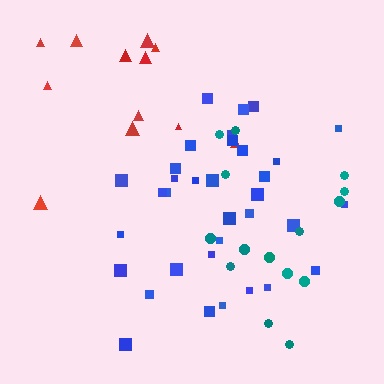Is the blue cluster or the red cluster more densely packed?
Blue.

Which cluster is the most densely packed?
Blue.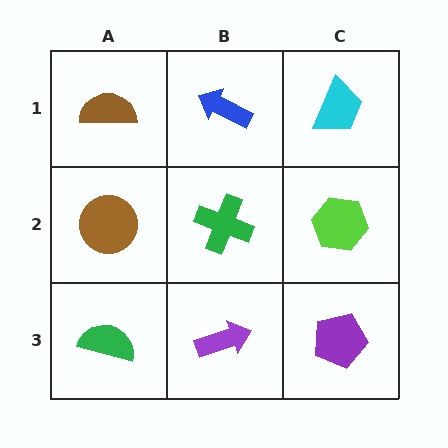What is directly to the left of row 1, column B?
A brown semicircle.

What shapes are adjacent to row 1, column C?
A lime hexagon (row 2, column C), a blue arrow (row 1, column B).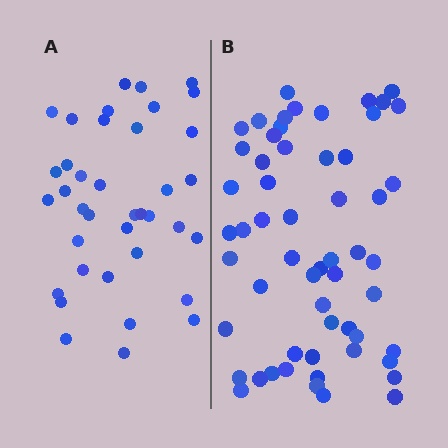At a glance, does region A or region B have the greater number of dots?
Region B (the right region) has more dots.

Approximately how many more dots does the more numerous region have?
Region B has approximately 20 more dots than region A.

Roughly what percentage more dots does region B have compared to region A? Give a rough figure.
About 50% more.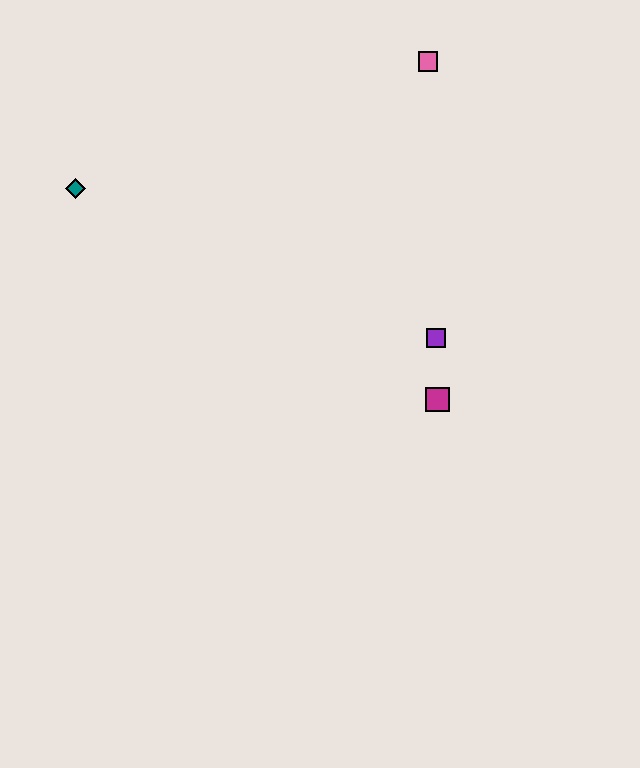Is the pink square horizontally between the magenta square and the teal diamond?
Yes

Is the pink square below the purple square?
No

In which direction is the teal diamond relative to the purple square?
The teal diamond is to the left of the purple square.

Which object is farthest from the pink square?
The teal diamond is farthest from the pink square.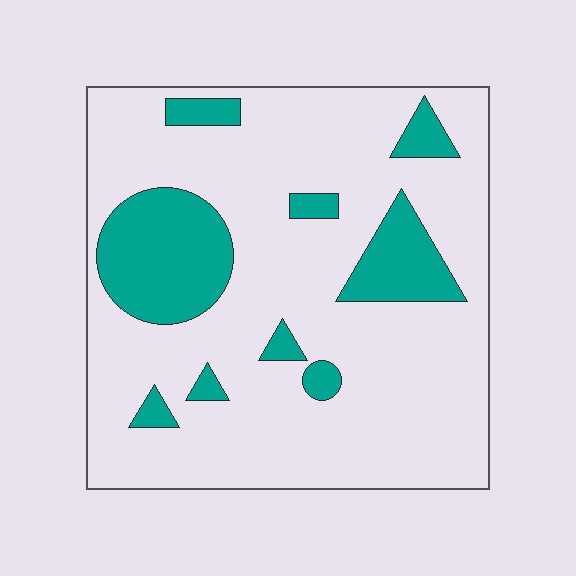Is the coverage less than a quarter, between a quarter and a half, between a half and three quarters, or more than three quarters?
Less than a quarter.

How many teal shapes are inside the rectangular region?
9.